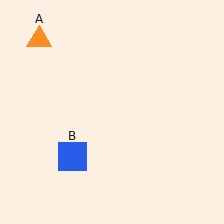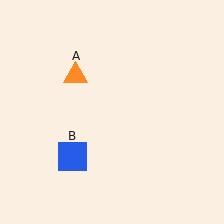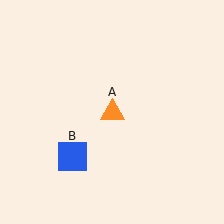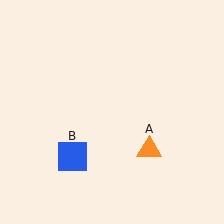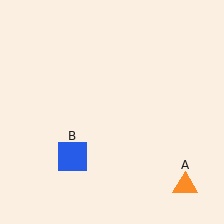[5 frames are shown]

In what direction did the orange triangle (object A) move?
The orange triangle (object A) moved down and to the right.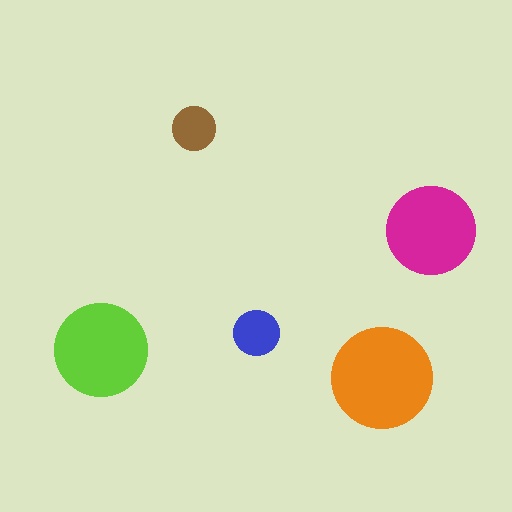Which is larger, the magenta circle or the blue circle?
The magenta one.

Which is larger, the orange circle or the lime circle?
The orange one.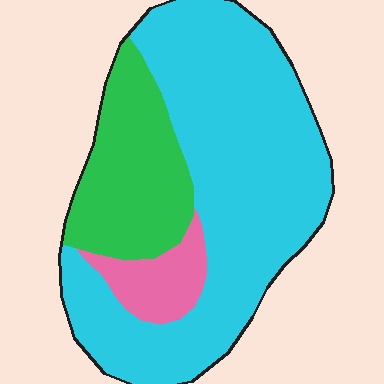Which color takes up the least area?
Pink, at roughly 10%.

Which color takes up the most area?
Cyan, at roughly 65%.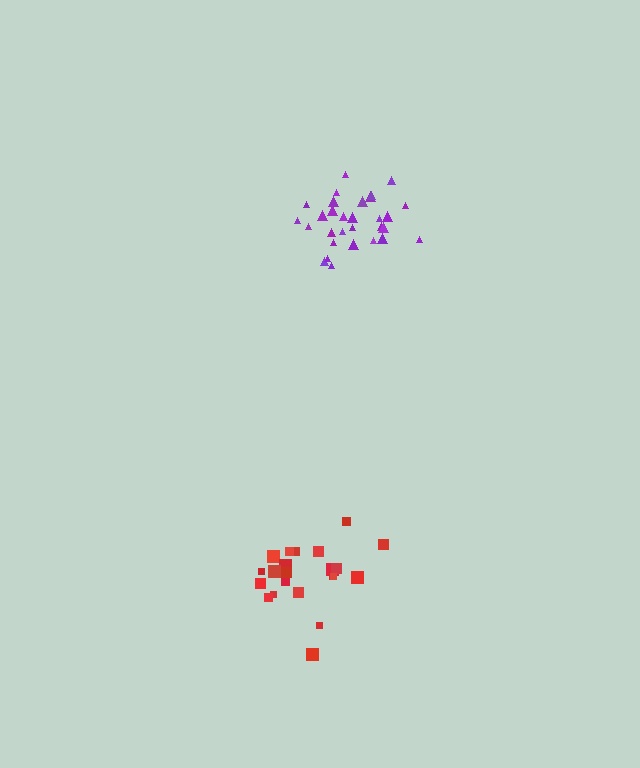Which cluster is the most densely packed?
Purple.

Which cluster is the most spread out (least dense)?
Red.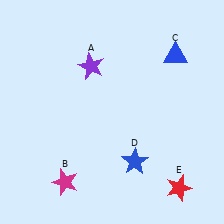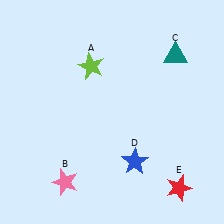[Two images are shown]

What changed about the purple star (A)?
In Image 1, A is purple. In Image 2, it changed to lime.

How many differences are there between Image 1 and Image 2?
There are 3 differences between the two images.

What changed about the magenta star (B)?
In Image 1, B is magenta. In Image 2, it changed to pink.